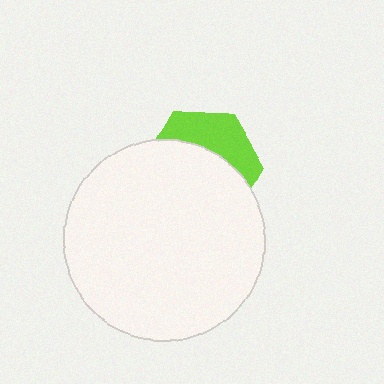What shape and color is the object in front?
The object in front is a white circle.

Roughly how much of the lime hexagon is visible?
A small part of it is visible (roughly 36%).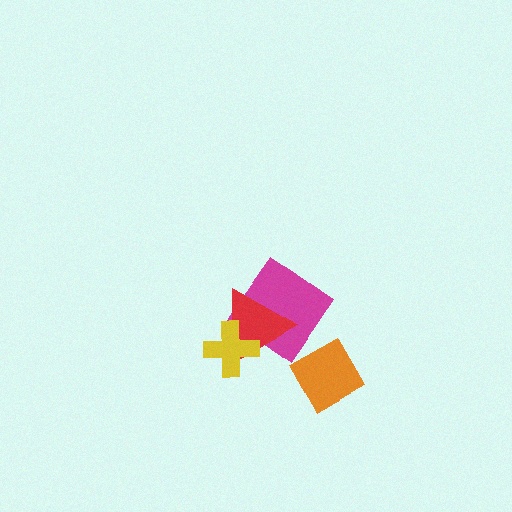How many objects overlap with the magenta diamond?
1 object overlaps with the magenta diamond.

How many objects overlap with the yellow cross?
1 object overlaps with the yellow cross.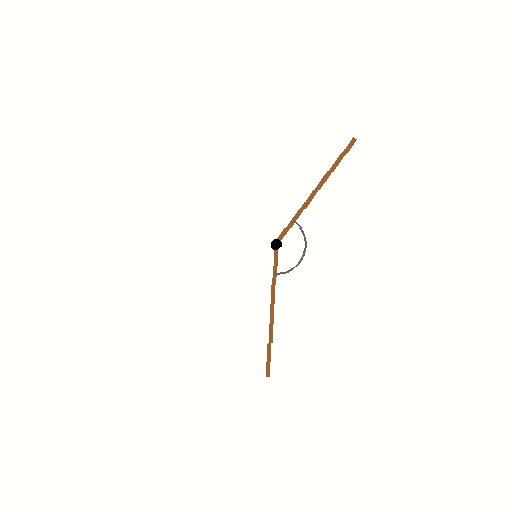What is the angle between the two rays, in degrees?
Approximately 147 degrees.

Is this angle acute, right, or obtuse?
It is obtuse.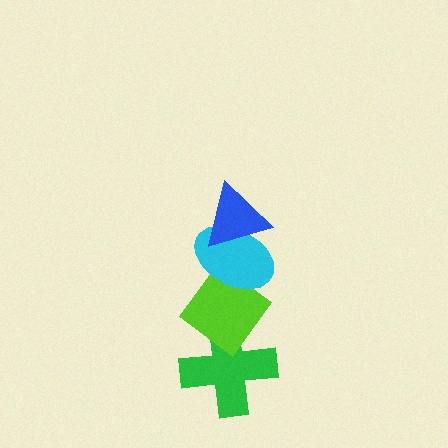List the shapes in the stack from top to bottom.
From top to bottom: the blue triangle, the cyan ellipse, the lime diamond, the green cross.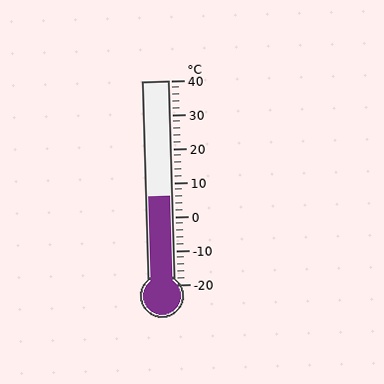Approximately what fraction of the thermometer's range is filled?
The thermometer is filled to approximately 45% of its range.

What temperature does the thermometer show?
The thermometer shows approximately 6°C.